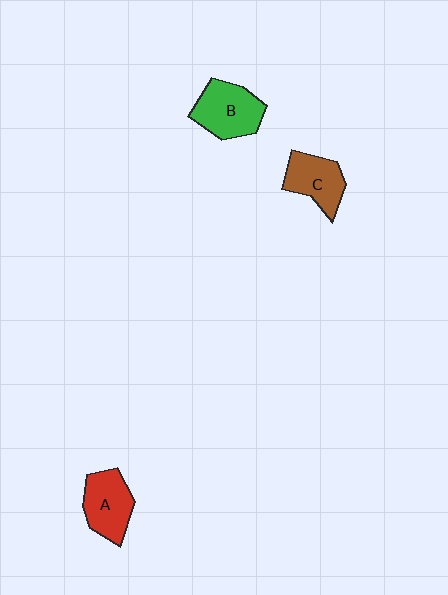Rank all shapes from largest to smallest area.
From largest to smallest: B (green), A (red), C (brown).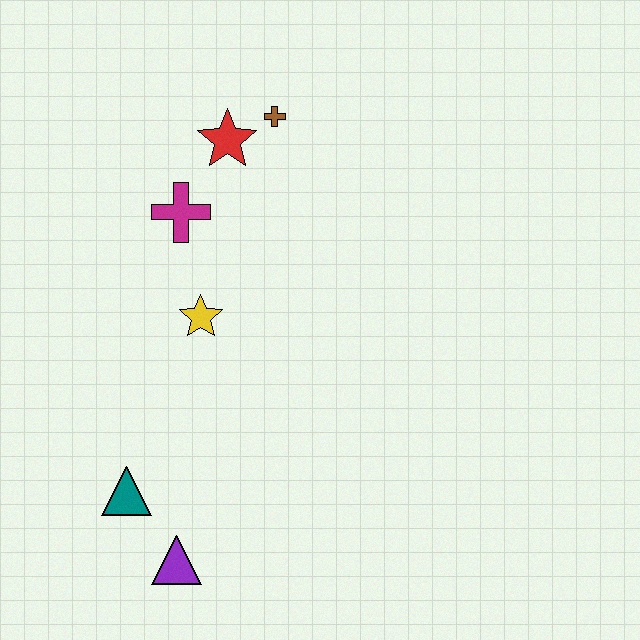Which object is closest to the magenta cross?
The red star is closest to the magenta cross.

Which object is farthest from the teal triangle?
The brown cross is farthest from the teal triangle.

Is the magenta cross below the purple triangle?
No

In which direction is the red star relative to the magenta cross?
The red star is above the magenta cross.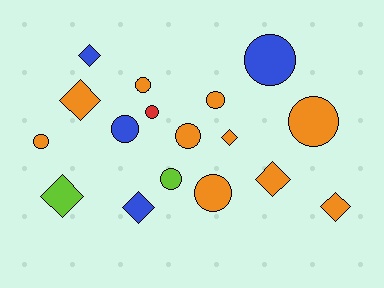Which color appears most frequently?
Orange, with 10 objects.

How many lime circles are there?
There is 1 lime circle.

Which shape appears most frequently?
Circle, with 10 objects.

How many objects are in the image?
There are 17 objects.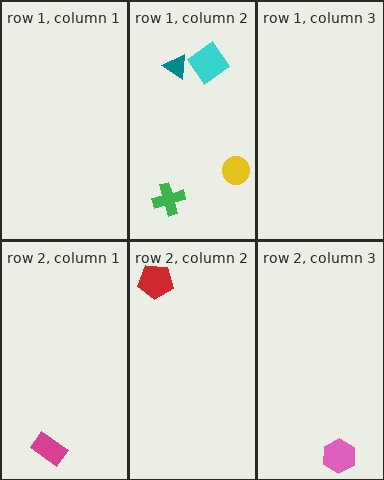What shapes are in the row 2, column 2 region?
The red pentagon.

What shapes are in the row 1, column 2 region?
The yellow circle, the green cross, the cyan diamond, the teal triangle.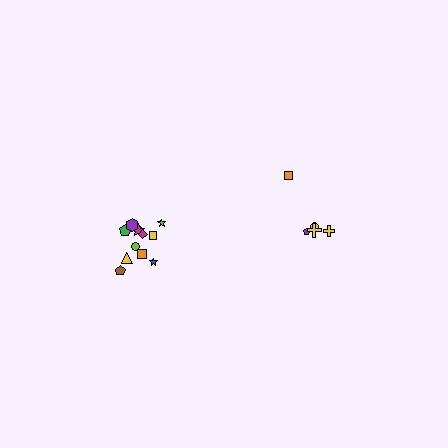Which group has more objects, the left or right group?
The left group.